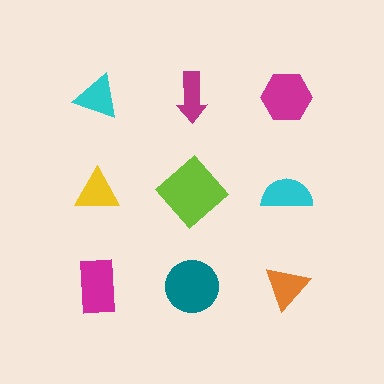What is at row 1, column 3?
A magenta hexagon.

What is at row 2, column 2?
A lime diamond.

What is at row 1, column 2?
A magenta arrow.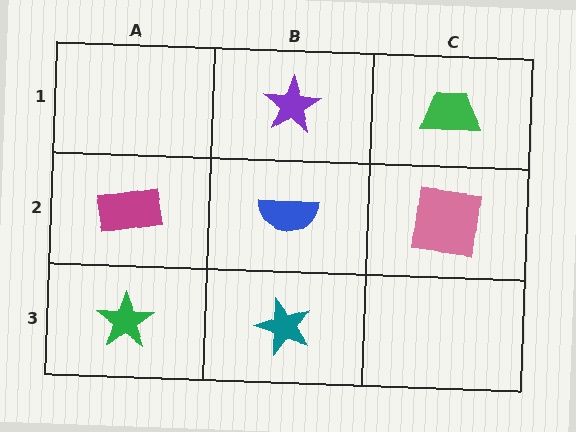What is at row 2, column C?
A pink square.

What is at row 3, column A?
A green star.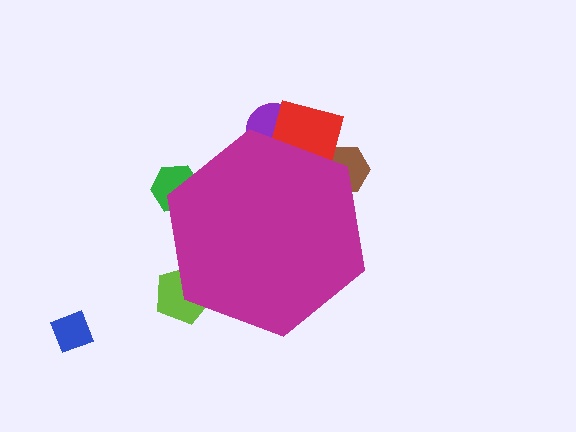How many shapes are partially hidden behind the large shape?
5 shapes are partially hidden.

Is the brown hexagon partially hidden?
Yes, the brown hexagon is partially hidden behind the magenta hexagon.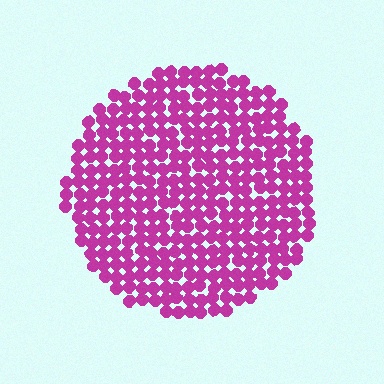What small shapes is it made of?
It is made of small circles.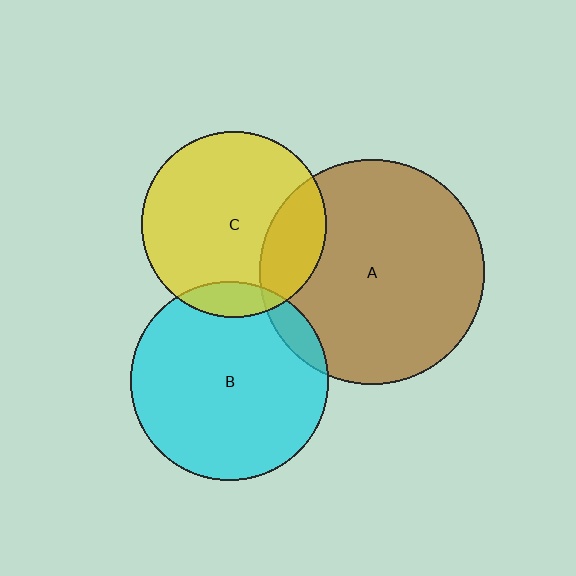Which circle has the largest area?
Circle A (brown).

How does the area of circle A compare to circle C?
Approximately 1.5 times.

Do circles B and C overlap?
Yes.